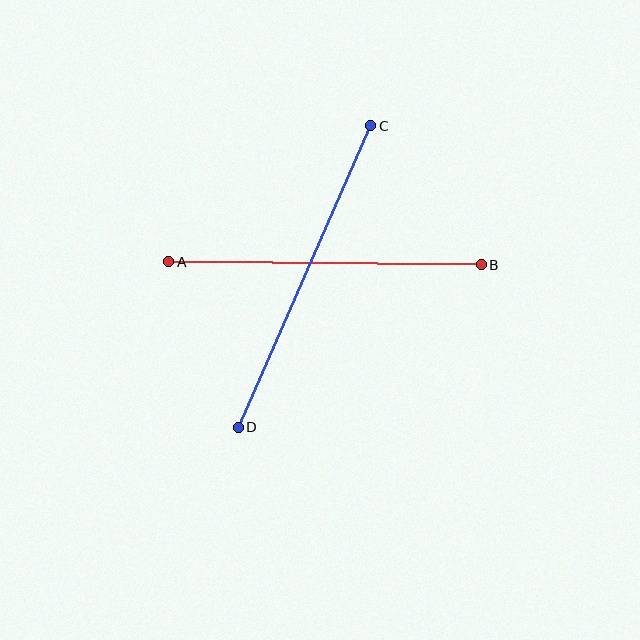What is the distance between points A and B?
The distance is approximately 313 pixels.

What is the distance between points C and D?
The distance is approximately 329 pixels.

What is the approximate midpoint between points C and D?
The midpoint is at approximately (305, 276) pixels.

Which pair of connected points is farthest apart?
Points C and D are farthest apart.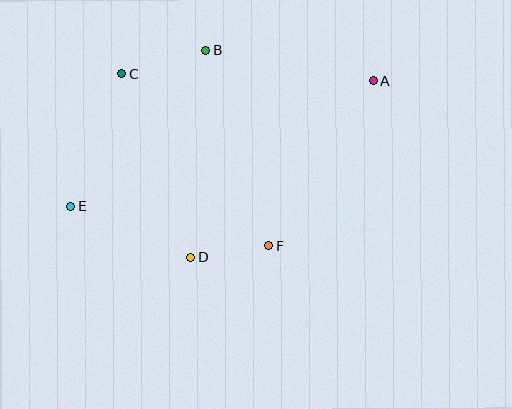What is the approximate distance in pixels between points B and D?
The distance between B and D is approximately 208 pixels.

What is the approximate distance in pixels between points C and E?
The distance between C and E is approximately 142 pixels.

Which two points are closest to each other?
Points D and F are closest to each other.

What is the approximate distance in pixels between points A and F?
The distance between A and F is approximately 195 pixels.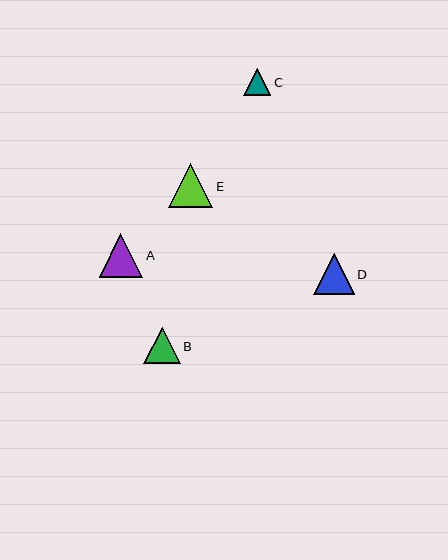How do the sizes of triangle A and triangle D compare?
Triangle A and triangle D are approximately the same size.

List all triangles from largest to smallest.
From largest to smallest: E, A, D, B, C.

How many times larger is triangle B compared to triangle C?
Triangle B is approximately 1.3 times the size of triangle C.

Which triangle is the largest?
Triangle E is the largest with a size of approximately 44 pixels.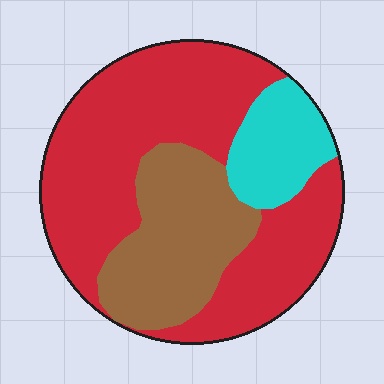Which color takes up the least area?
Cyan, at roughly 15%.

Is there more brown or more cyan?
Brown.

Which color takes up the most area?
Red, at roughly 60%.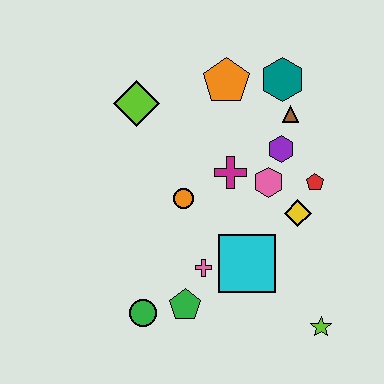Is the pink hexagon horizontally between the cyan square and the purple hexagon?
Yes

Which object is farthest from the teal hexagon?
The green circle is farthest from the teal hexagon.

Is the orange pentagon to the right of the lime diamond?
Yes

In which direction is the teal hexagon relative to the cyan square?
The teal hexagon is above the cyan square.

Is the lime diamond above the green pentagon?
Yes